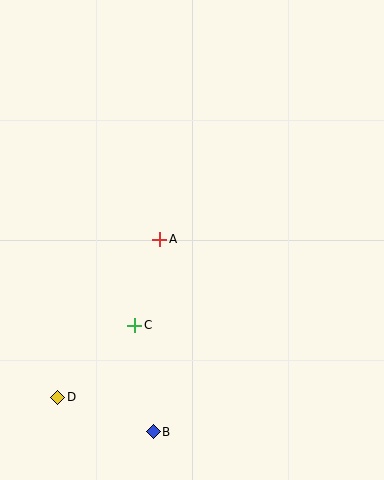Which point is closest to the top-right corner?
Point A is closest to the top-right corner.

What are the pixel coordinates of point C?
Point C is at (135, 325).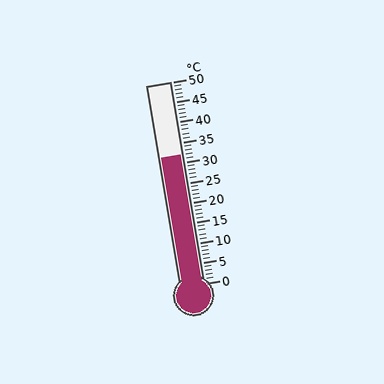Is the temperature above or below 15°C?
The temperature is above 15°C.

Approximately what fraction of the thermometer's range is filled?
The thermometer is filled to approximately 65% of its range.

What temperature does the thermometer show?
The thermometer shows approximately 32°C.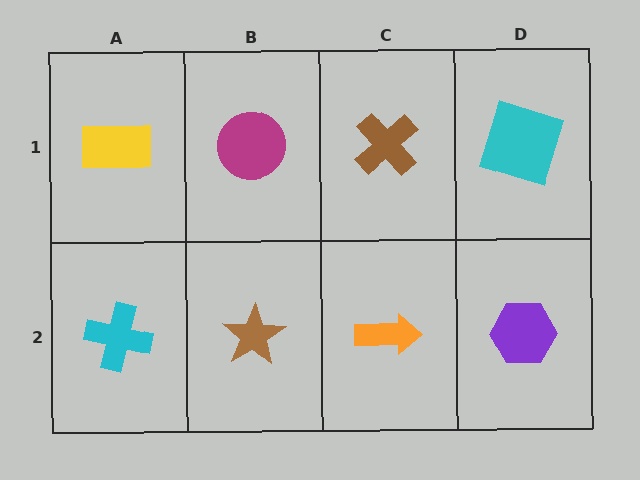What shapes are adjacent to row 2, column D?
A cyan square (row 1, column D), an orange arrow (row 2, column C).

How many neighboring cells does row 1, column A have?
2.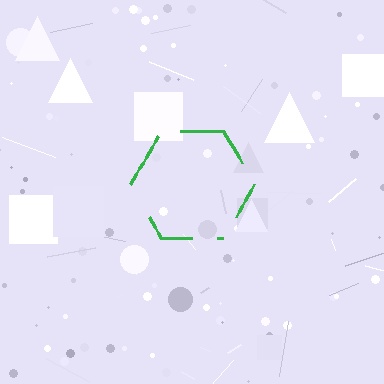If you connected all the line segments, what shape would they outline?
They would outline a hexagon.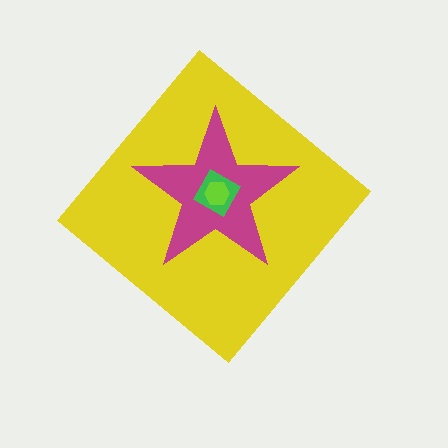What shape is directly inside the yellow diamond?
The magenta star.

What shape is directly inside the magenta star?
The green square.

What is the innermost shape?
The lime hexagon.